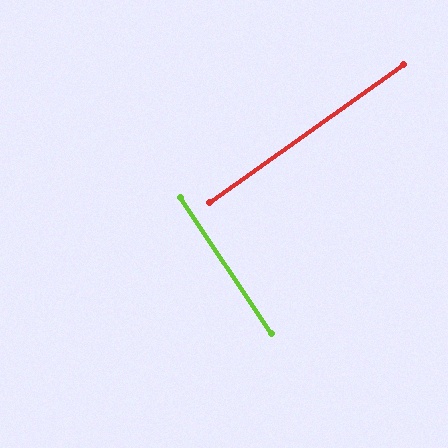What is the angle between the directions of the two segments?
Approximately 89 degrees.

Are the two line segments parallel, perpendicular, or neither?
Perpendicular — they meet at approximately 89°.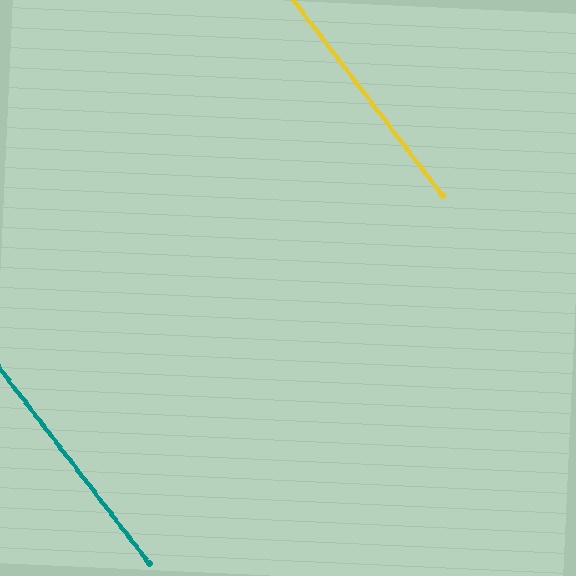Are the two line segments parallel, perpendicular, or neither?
Parallel — their directions differ by only 0.4°.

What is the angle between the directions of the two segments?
Approximately 0 degrees.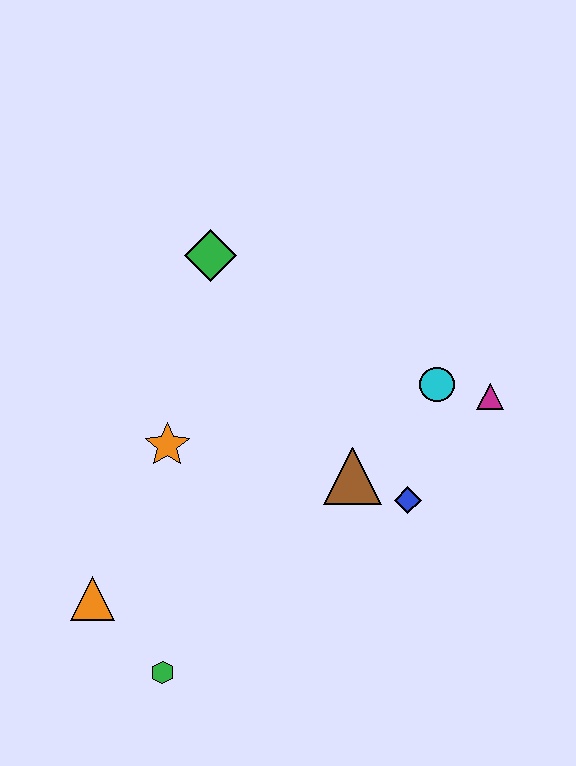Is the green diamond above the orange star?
Yes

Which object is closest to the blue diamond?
The brown triangle is closest to the blue diamond.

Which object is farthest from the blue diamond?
The orange triangle is farthest from the blue diamond.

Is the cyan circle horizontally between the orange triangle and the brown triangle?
No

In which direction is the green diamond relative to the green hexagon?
The green diamond is above the green hexagon.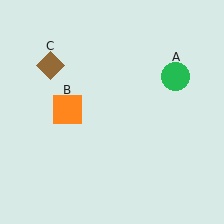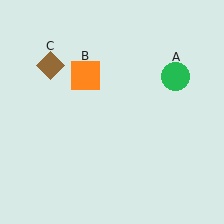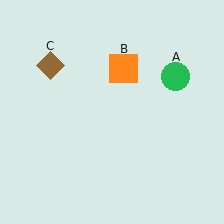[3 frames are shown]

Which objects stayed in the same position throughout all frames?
Green circle (object A) and brown diamond (object C) remained stationary.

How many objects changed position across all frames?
1 object changed position: orange square (object B).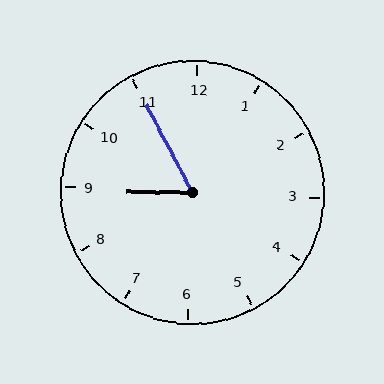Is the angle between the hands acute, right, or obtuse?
It is acute.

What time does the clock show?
8:55.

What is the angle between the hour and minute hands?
Approximately 62 degrees.